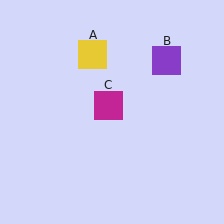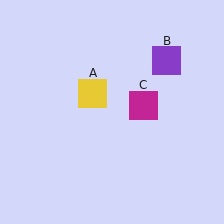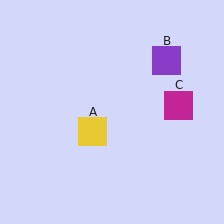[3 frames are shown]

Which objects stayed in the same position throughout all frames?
Purple square (object B) remained stationary.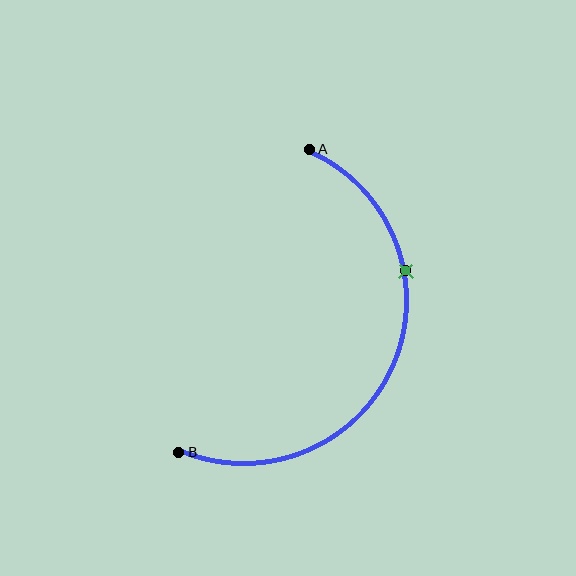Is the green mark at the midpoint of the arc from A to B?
No. The green mark lies on the arc but is closer to endpoint A. The arc midpoint would be at the point on the curve equidistant along the arc from both A and B.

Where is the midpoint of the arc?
The arc midpoint is the point on the curve farthest from the straight line joining A and B. It sits to the right of that line.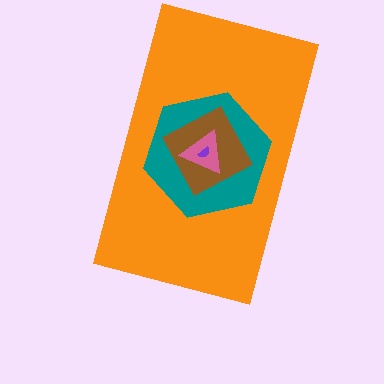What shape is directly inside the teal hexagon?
The brown diamond.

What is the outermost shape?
The orange rectangle.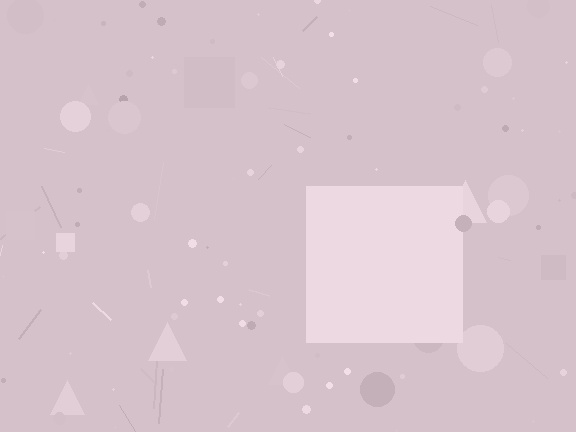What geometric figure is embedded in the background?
A square is embedded in the background.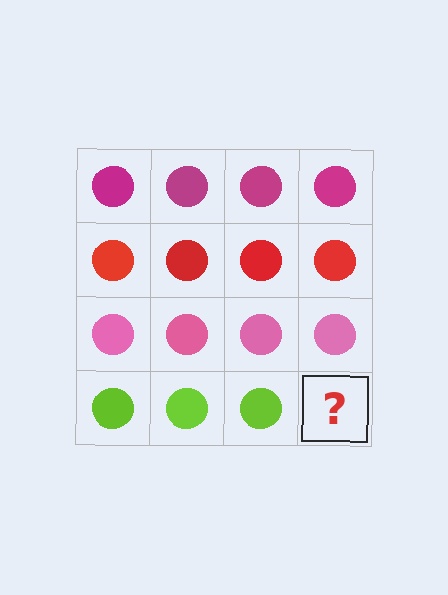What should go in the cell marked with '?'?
The missing cell should contain a lime circle.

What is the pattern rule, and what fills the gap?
The rule is that each row has a consistent color. The gap should be filled with a lime circle.